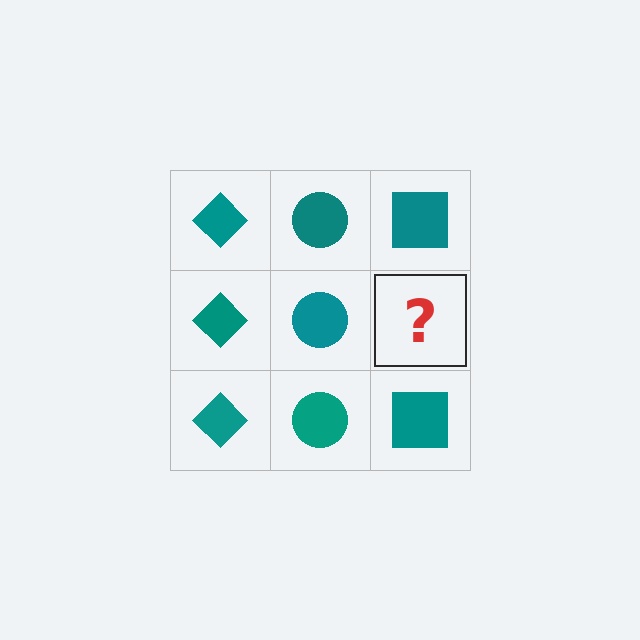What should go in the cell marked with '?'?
The missing cell should contain a teal square.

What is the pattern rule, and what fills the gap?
The rule is that each column has a consistent shape. The gap should be filled with a teal square.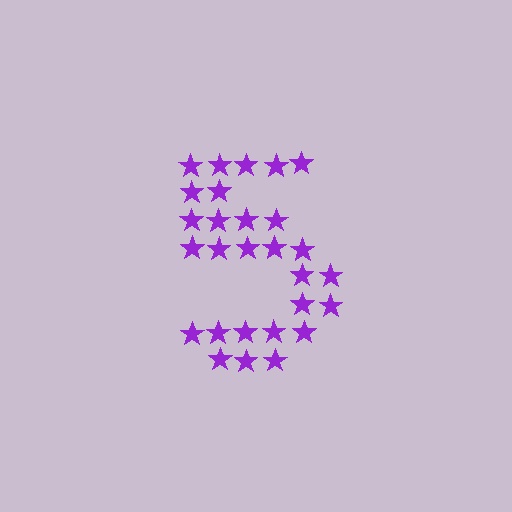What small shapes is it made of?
It is made of small stars.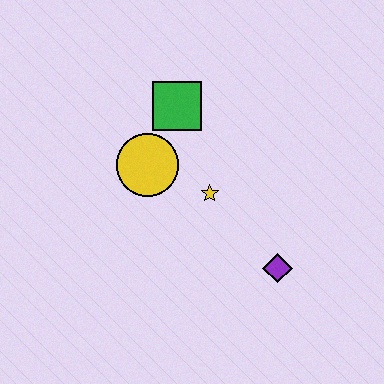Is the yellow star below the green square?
Yes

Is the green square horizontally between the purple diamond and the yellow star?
No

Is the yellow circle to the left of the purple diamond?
Yes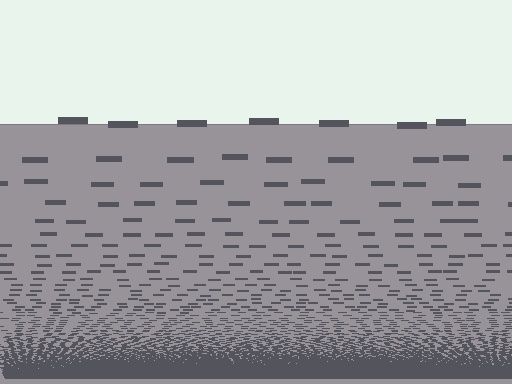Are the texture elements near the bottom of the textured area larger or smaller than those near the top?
Smaller. The gradient is inverted — elements near the bottom are smaller and denser.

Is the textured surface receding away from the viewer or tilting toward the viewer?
The surface appears to tilt toward the viewer. Texture elements get larger and sparser toward the top.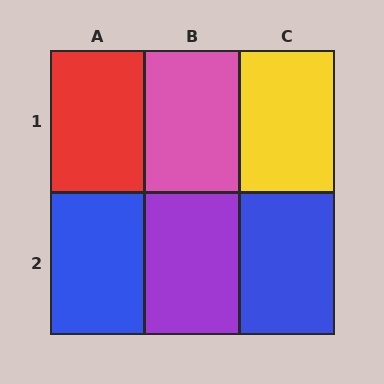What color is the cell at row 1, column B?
Pink.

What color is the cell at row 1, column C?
Yellow.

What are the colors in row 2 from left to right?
Blue, purple, blue.